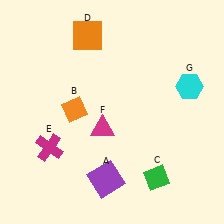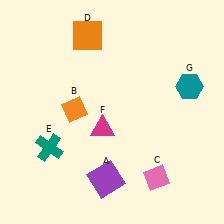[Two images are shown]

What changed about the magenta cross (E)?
In Image 1, E is magenta. In Image 2, it changed to teal.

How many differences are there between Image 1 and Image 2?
There are 3 differences between the two images.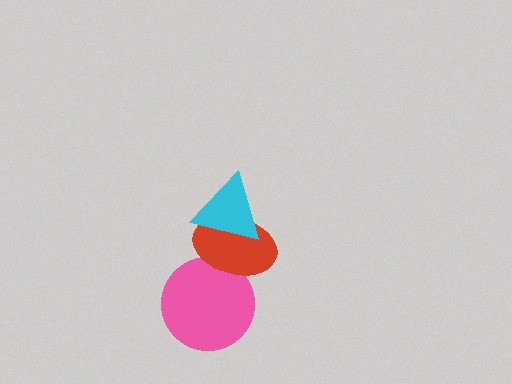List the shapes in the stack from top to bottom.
From top to bottom: the cyan triangle, the red ellipse, the pink circle.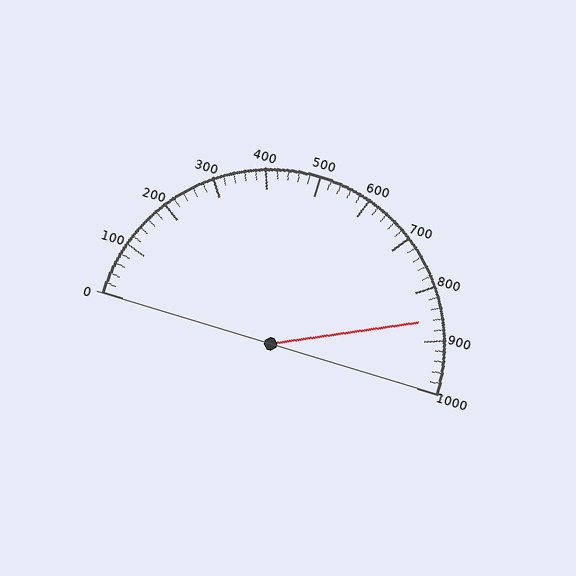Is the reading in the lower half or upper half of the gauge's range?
The reading is in the upper half of the range (0 to 1000).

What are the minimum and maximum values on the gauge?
The gauge ranges from 0 to 1000.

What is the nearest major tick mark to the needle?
The nearest major tick mark is 900.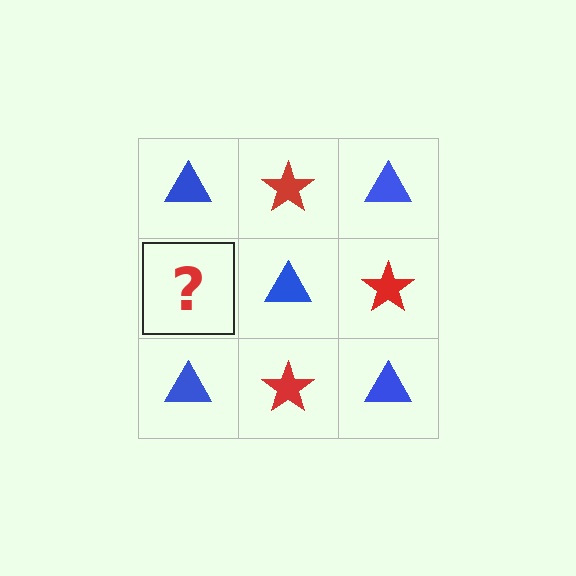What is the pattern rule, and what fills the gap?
The rule is that it alternates blue triangle and red star in a checkerboard pattern. The gap should be filled with a red star.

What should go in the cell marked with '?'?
The missing cell should contain a red star.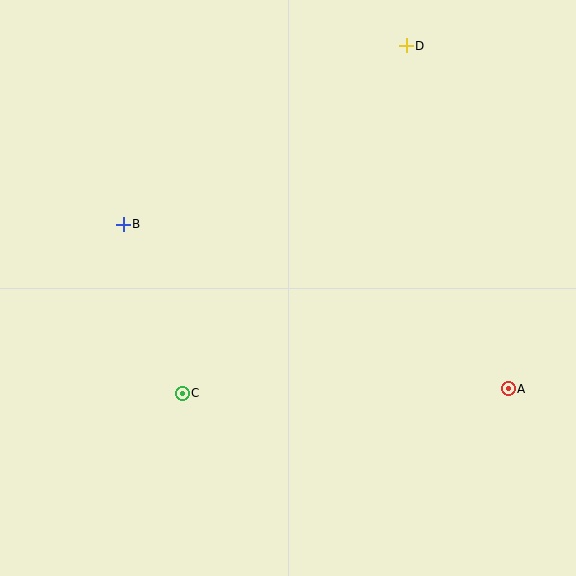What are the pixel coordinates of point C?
Point C is at (182, 393).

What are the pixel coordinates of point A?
Point A is at (508, 389).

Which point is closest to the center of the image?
Point C at (182, 393) is closest to the center.